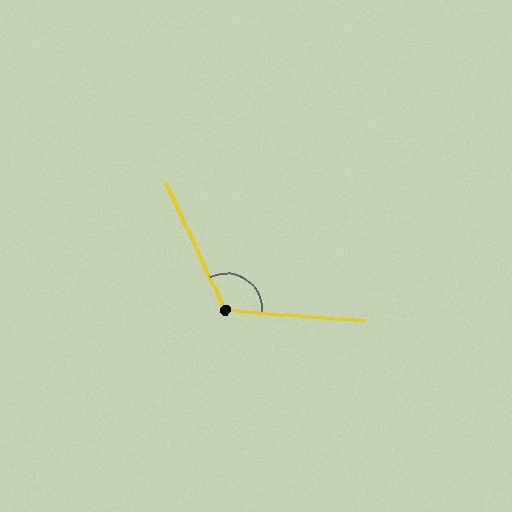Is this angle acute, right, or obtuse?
It is obtuse.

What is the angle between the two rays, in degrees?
Approximately 120 degrees.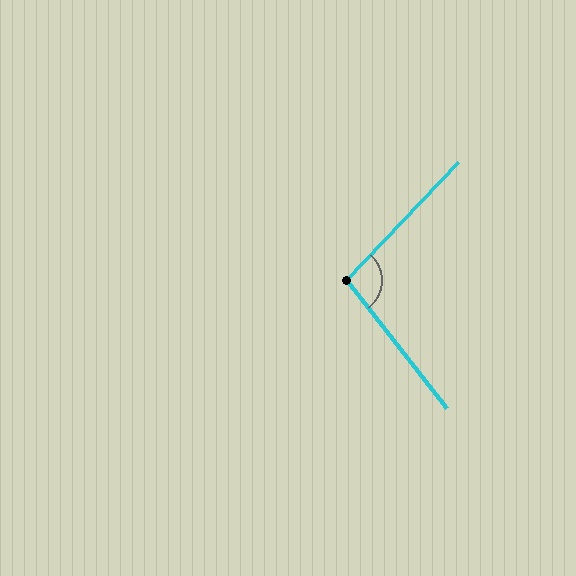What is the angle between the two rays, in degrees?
Approximately 99 degrees.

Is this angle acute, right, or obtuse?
It is obtuse.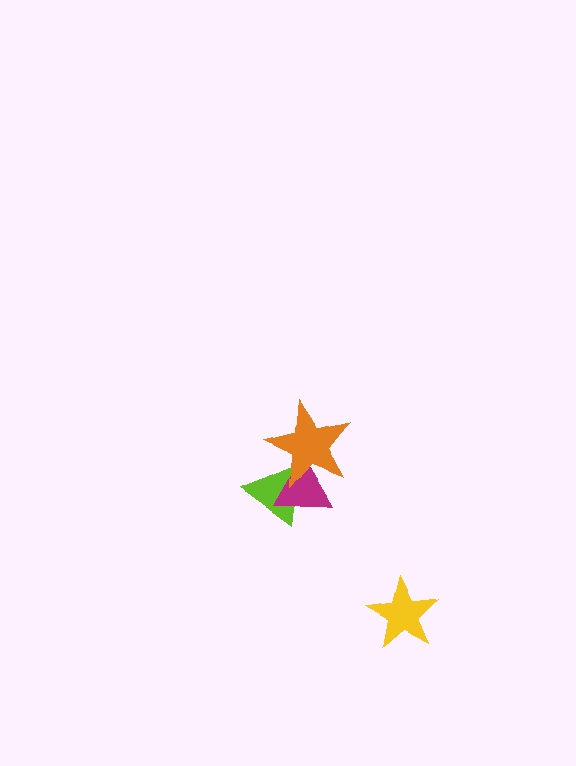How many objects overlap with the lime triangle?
2 objects overlap with the lime triangle.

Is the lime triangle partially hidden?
Yes, it is partially covered by another shape.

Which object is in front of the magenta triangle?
The orange star is in front of the magenta triangle.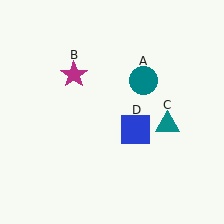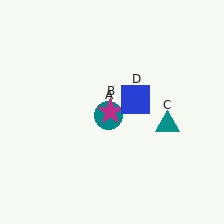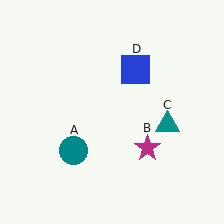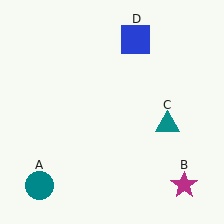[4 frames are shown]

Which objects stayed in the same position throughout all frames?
Teal triangle (object C) remained stationary.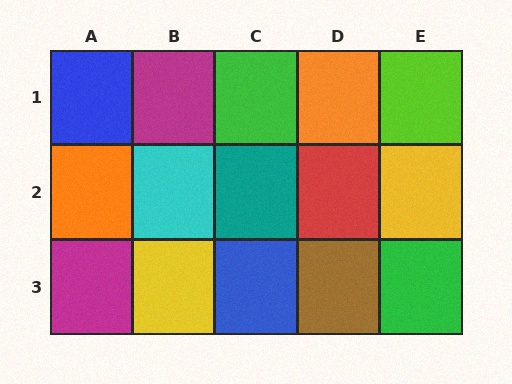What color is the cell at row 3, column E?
Green.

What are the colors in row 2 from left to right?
Orange, cyan, teal, red, yellow.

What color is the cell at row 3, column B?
Yellow.